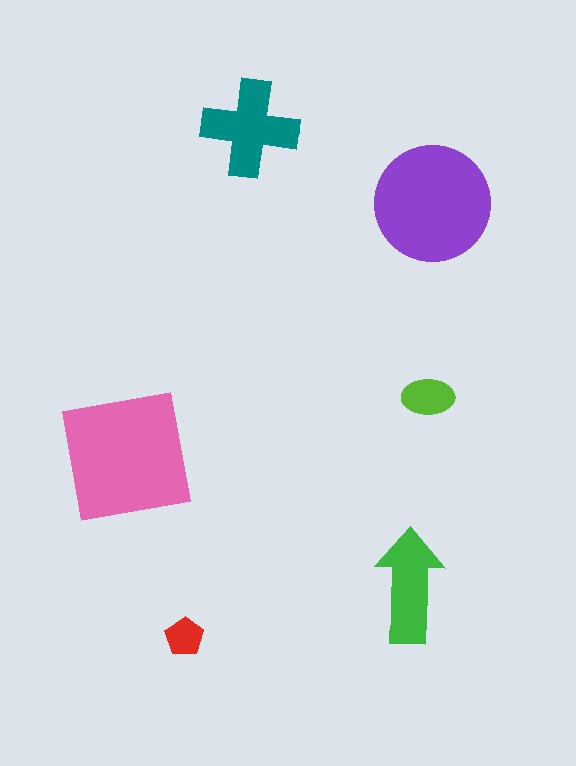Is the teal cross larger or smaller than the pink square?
Smaller.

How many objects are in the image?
There are 6 objects in the image.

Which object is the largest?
The pink square.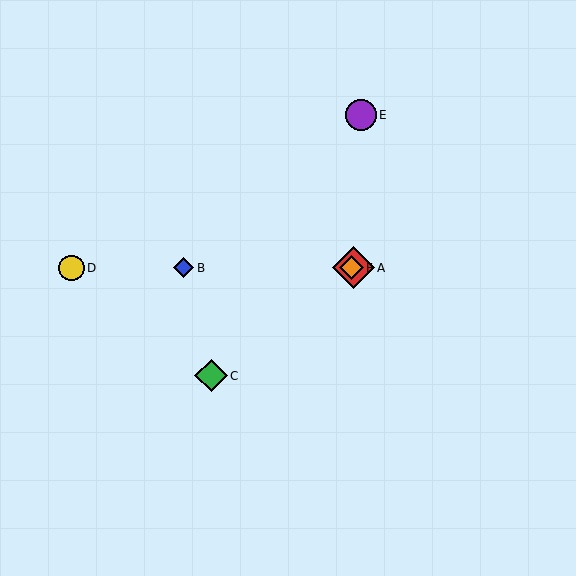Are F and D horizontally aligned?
Yes, both are at y≈268.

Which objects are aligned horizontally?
Objects A, B, D, F are aligned horizontally.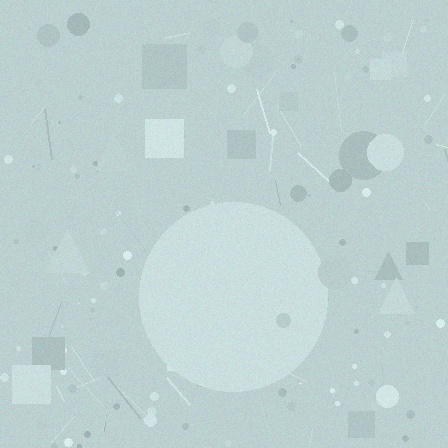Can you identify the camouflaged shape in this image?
The camouflaged shape is a circle.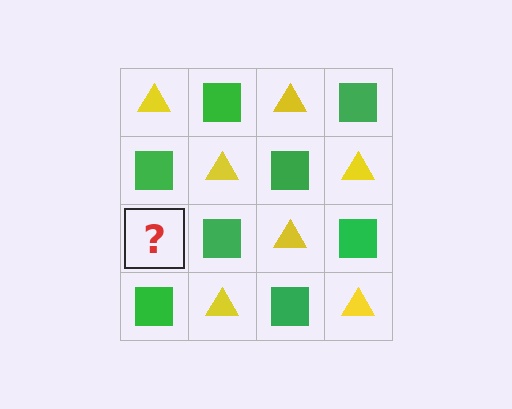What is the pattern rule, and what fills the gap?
The rule is that it alternates yellow triangle and green square in a checkerboard pattern. The gap should be filled with a yellow triangle.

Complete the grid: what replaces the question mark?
The question mark should be replaced with a yellow triangle.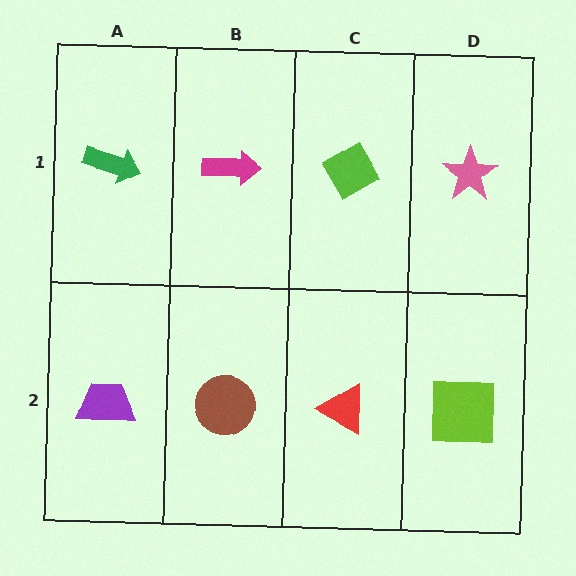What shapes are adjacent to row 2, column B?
A magenta arrow (row 1, column B), a purple trapezoid (row 2, column A), a red triangle (row 2, column C).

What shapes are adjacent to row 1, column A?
A purple trapezoid (row 2, column A), a magenta arrow (row 1, column B).